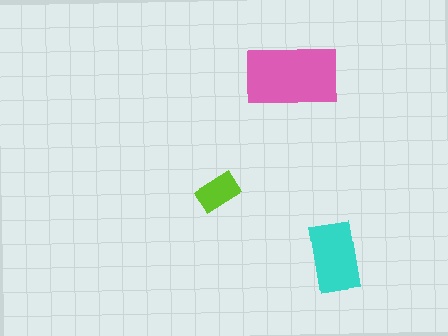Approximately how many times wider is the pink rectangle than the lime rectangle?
About 2 times wider.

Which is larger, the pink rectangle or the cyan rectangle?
The pink one.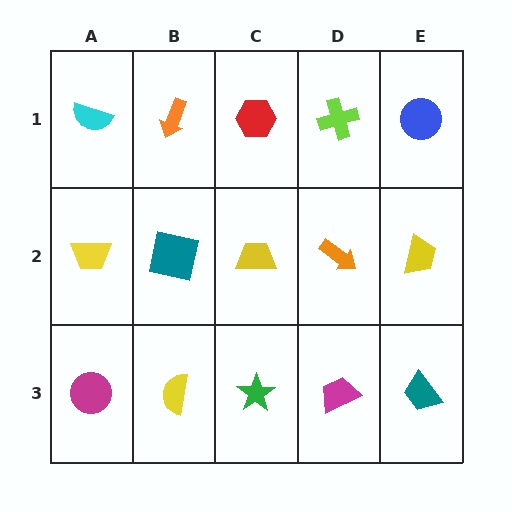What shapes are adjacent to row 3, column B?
A teal square (row 2, column B), a magenta circle (row 3, column A), a green star (row 3, column C).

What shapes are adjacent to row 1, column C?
A yellow trapezoid (row 2, column C), an orange arrow (row 1, column B), a lime cross (row 1, column D).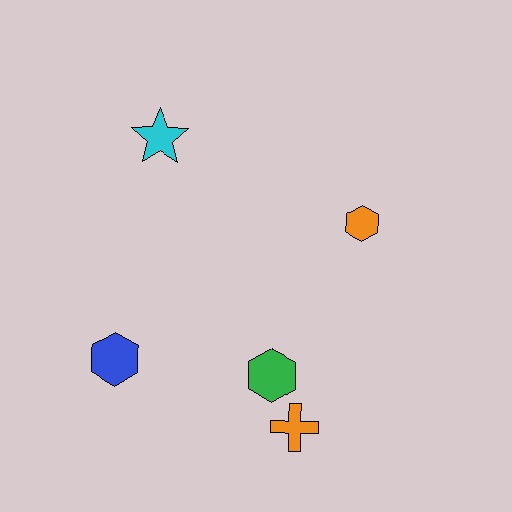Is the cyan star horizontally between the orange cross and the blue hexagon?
Yes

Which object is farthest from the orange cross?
The cyan star is farthest from the orange cross.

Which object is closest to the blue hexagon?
The green hexagon is closest to the blue hexagon.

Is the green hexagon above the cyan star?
No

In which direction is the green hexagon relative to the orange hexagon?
The green hexagon is below the orange hexagon.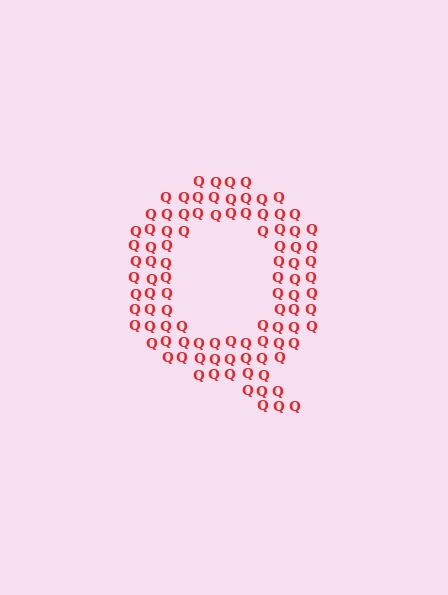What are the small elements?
The small elements are letter Q's.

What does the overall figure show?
The overall figure shows the letter Q.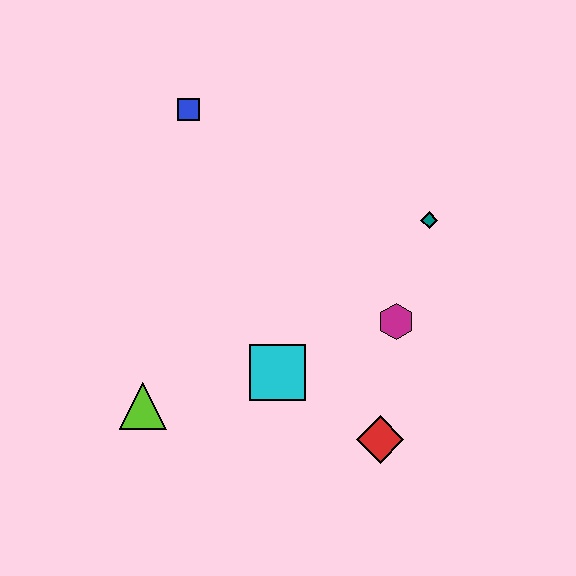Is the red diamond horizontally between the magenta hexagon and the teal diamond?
No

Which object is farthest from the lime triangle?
The teal diamond is farthest from the lime triangle.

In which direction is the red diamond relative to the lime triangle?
The red diamond is to the right of the lime triangle.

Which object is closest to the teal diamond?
The magenta hexagon is closest to the teal diamond.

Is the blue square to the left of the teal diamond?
Yes